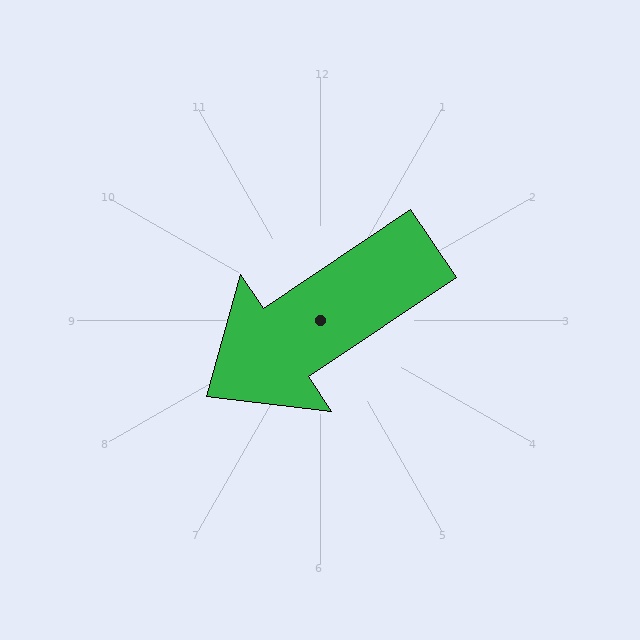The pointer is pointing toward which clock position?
Roughly 8 o'clock.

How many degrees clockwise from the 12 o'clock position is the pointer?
Approximately 236 degrees.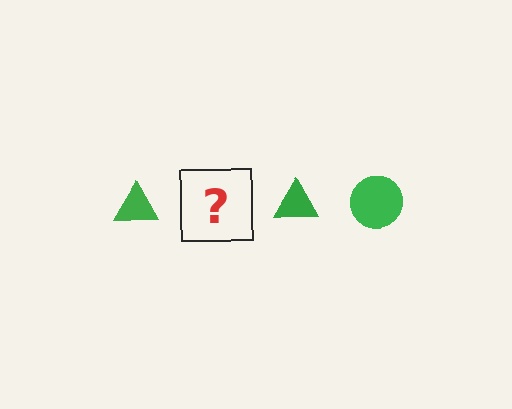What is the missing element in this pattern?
The missing element is a green circle.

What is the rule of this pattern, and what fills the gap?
The rule is that the pattern cycles through triangle, circle shapes in green. The gap should be filled with a green circle.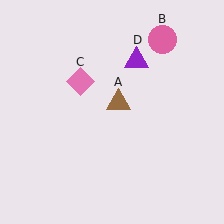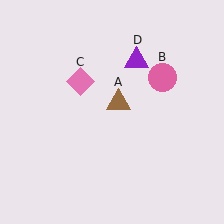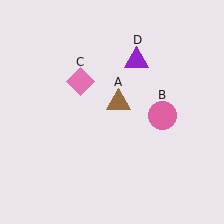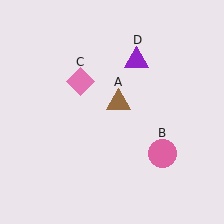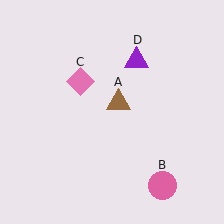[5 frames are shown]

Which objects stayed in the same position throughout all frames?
Brown triangle (object A) and pink diamond (object C) and purple triangle (object D) remained stationary.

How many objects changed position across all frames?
1 object changed position: pink circle (object B).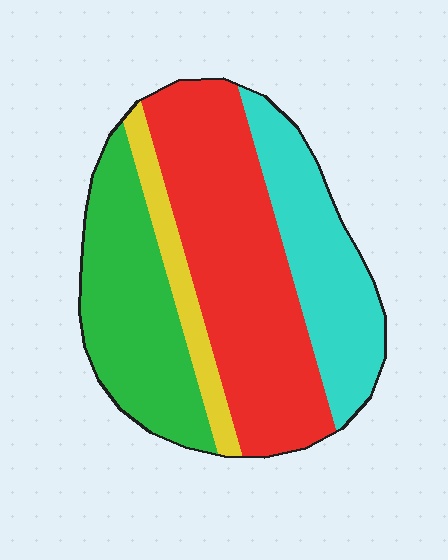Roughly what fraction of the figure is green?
Green takes up about one quarter (1/4) of the figure.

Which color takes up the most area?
Red, at roughly 40%.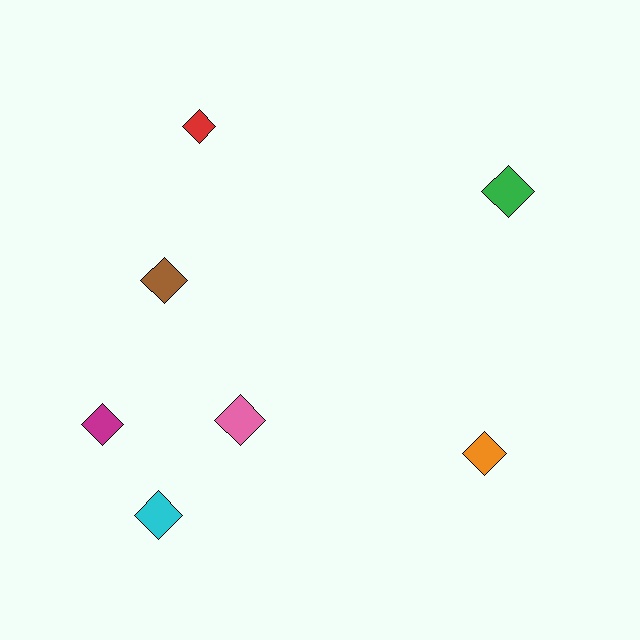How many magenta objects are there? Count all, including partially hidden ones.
There is 1 magenta object.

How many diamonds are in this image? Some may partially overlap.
There are 7 diamonds.